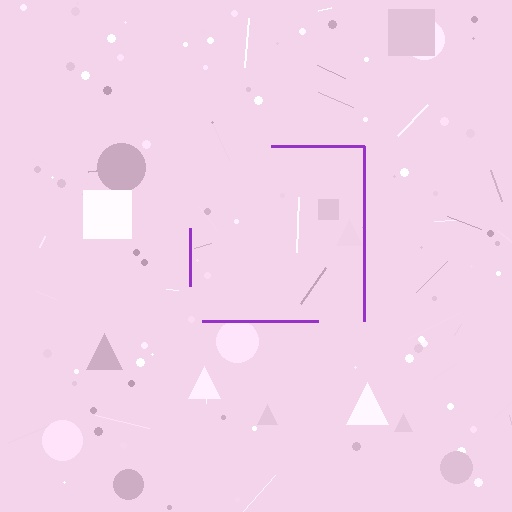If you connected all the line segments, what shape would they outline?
They would outline a square.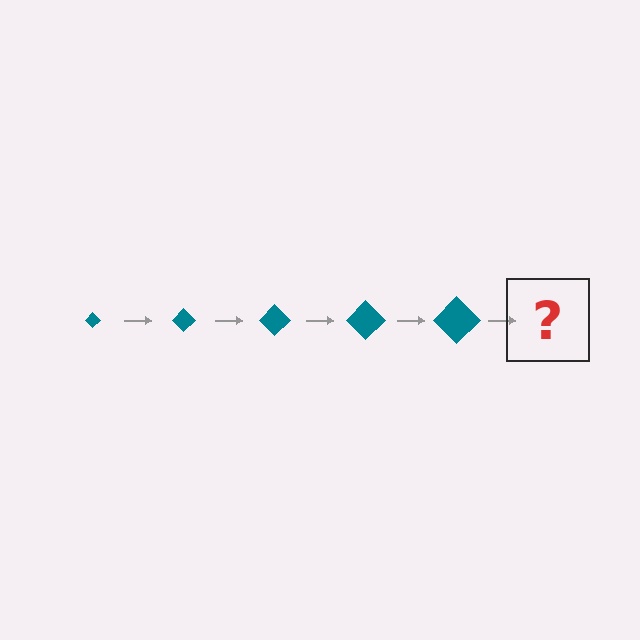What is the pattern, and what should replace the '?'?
The pattern is that the diamond gets progressively larger each step. The '?' should be a teal diamond, larger than the previous one.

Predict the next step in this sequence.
The next step is a teal diamond, larger than the previous one.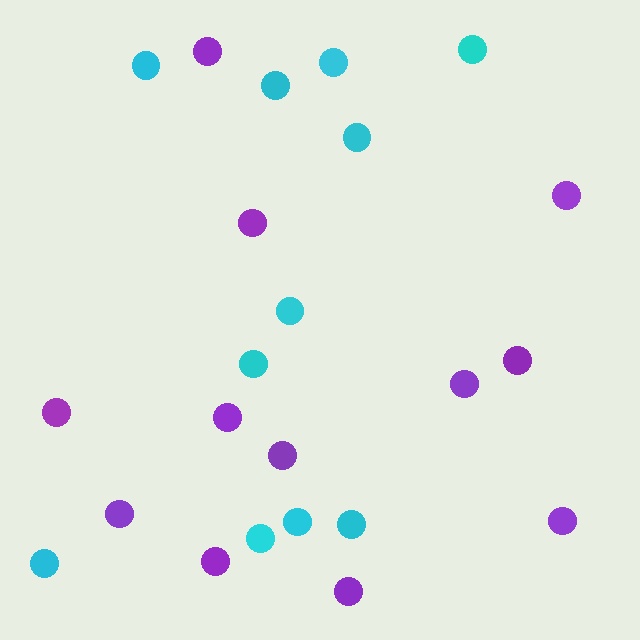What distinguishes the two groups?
There are 2 groups: one group of cyan circles (11) and one group of purple circles (12).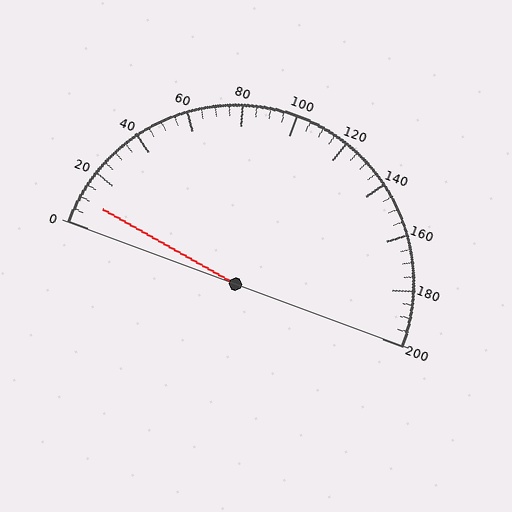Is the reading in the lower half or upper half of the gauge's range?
The reading is in the lower half of the range (0 to 200).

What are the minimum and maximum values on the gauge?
The gauge ranges from 0 to 200.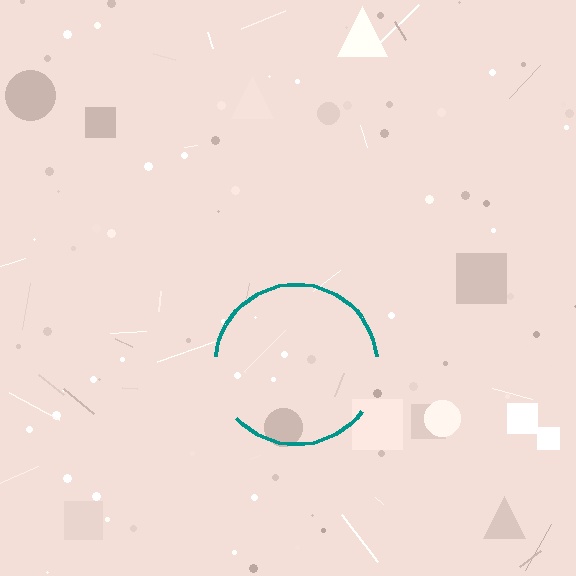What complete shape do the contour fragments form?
The contour fragments form a circle.